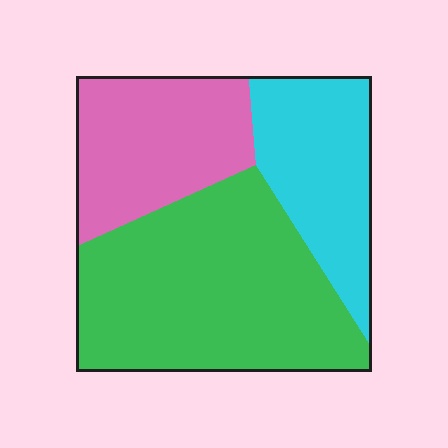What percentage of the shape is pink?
Pink takes up about one quarter (1/4) of the shape.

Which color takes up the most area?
Green, at roughly 50%.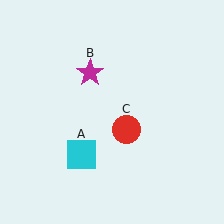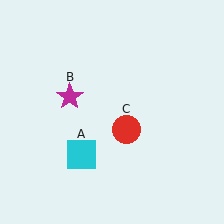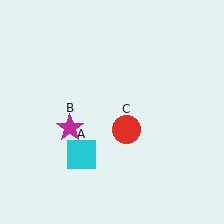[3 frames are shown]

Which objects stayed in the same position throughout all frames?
Cyan square (object A) and red circle (object C) remained stationary.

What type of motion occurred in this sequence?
The magenta star (object B) rotated counterclockwise around the center of the scene.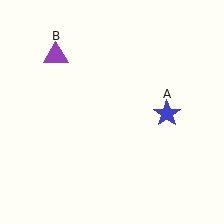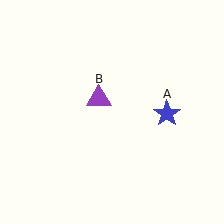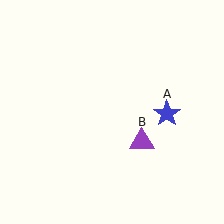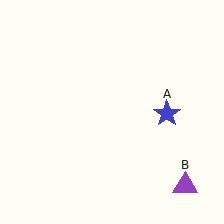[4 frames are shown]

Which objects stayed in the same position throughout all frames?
Blue star (object A) remained stationary.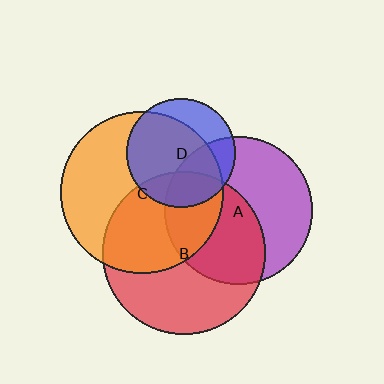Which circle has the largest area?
Circle B (red).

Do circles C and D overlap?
Yes.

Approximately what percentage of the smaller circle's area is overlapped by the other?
Approximately 75%.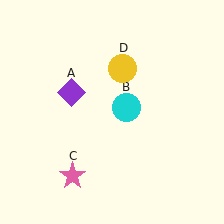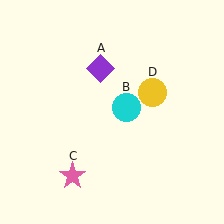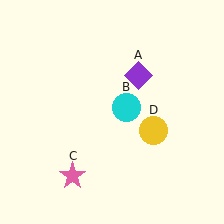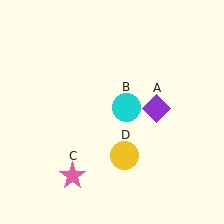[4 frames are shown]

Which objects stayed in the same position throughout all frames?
Cyan circle (object B) and pink star (object C) remained stationary.